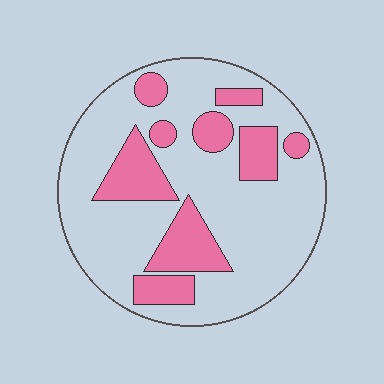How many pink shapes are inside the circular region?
9.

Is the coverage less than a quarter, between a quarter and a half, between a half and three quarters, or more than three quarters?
Between a quarter and a half.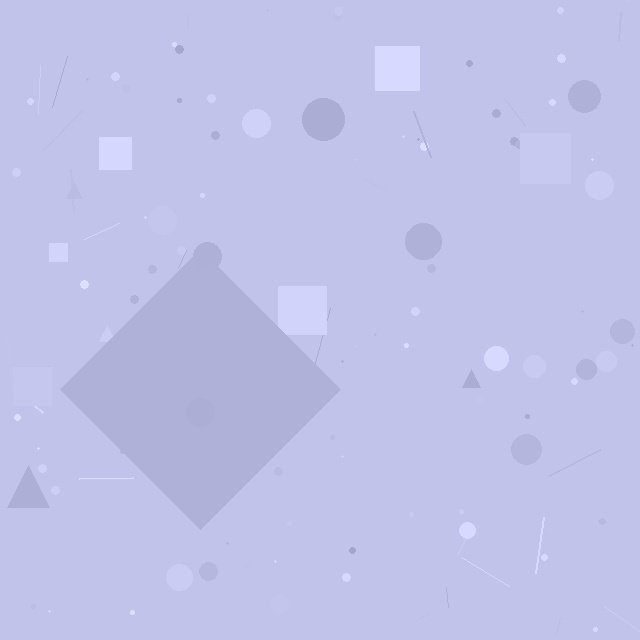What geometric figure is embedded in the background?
A diamond is embedded in the background.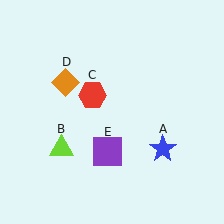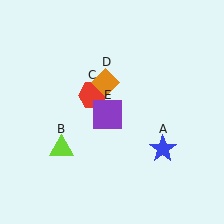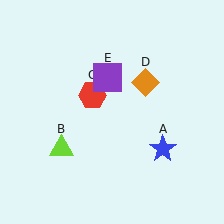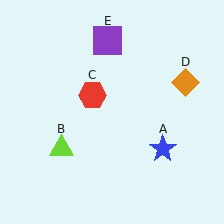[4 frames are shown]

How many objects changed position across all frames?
2 objects changed position: orange diamond (object D), purple square (object E).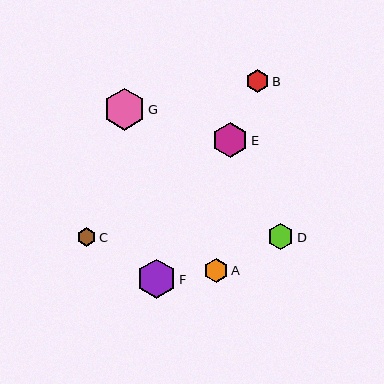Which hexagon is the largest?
Hexagon G is the largest with a size of approximately 42 pixels.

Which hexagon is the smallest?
Hexagon C is the smallest with a size of approximately 19 pixels.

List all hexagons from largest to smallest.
From largest to smallest: G, F, E, D, A, B, C.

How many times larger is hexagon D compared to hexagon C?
Hexagon D is approximately 1.4 times the size of hexagon C.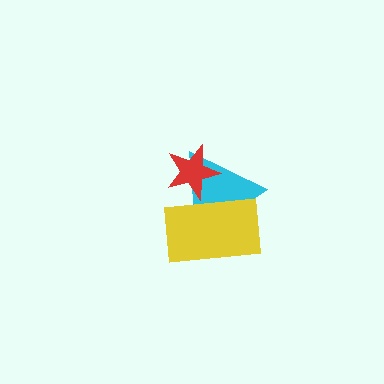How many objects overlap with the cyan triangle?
2 objects overlap with the cyan triangle.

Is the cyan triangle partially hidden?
Yes, it is partially covered by another shape.